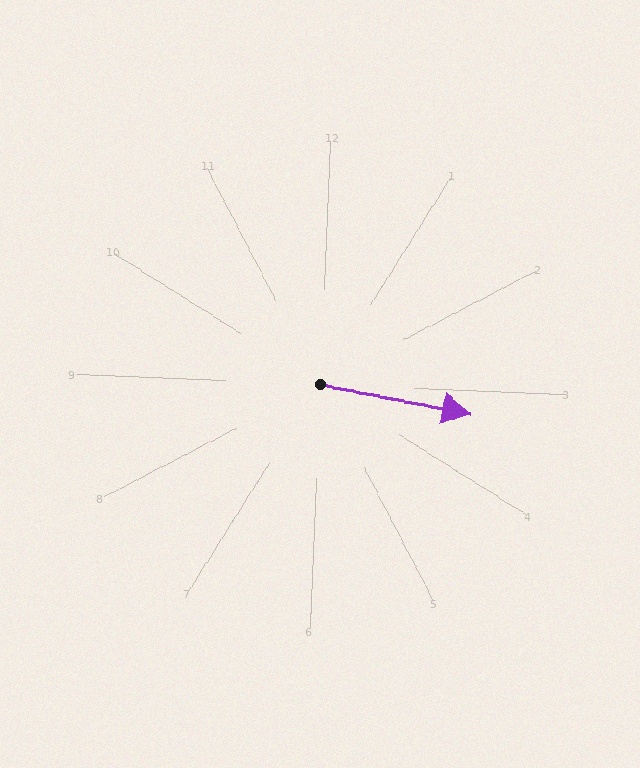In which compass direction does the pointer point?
East.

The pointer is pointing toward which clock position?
Roughly 3 o'clock.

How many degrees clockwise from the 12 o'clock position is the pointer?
Approximately 99 degrees.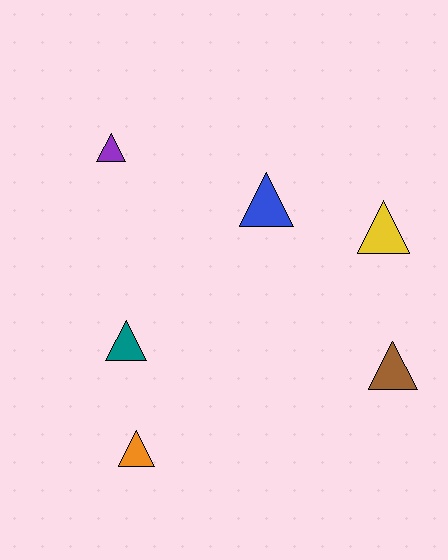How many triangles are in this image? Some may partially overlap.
There are 6 triangles.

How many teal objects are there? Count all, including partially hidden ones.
There is 1 teal object.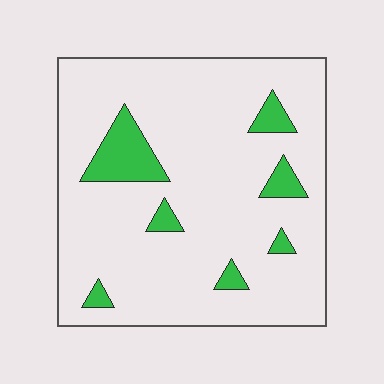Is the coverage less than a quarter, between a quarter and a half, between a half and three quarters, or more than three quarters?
Less than a quarter.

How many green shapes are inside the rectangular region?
7.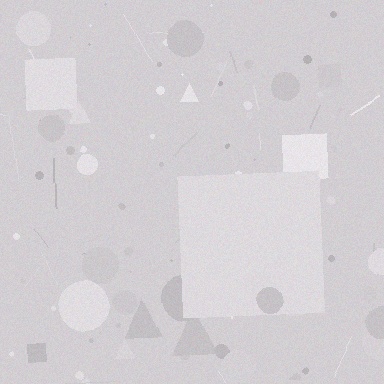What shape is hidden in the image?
A square is hidden in the image.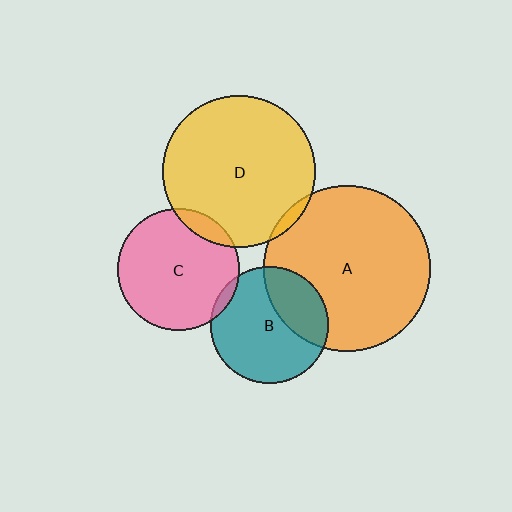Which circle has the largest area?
Circle A (orange).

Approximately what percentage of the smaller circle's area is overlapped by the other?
Approximately 5%.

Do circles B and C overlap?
Yes.